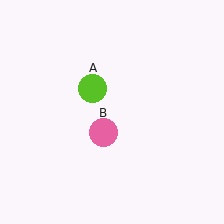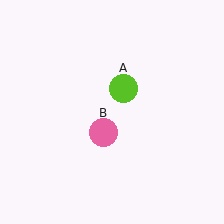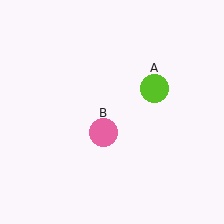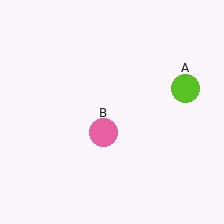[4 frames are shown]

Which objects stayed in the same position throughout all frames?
Pink circle (object B) remained stationary.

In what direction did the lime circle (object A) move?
The lime circle (object A) moved right.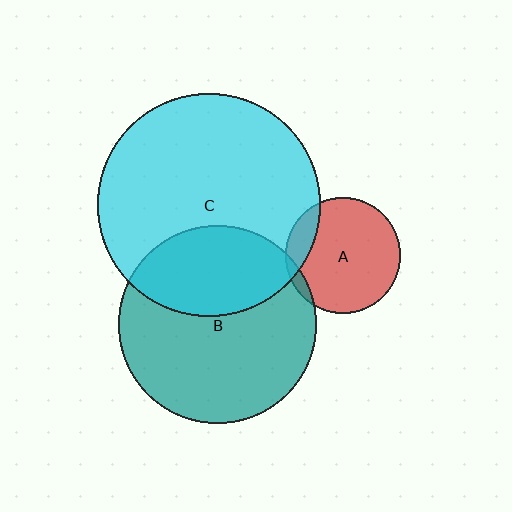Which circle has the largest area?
Circle C (cyan).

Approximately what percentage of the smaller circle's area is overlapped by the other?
Approximately 15%.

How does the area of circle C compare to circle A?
Approximately 3.7 times.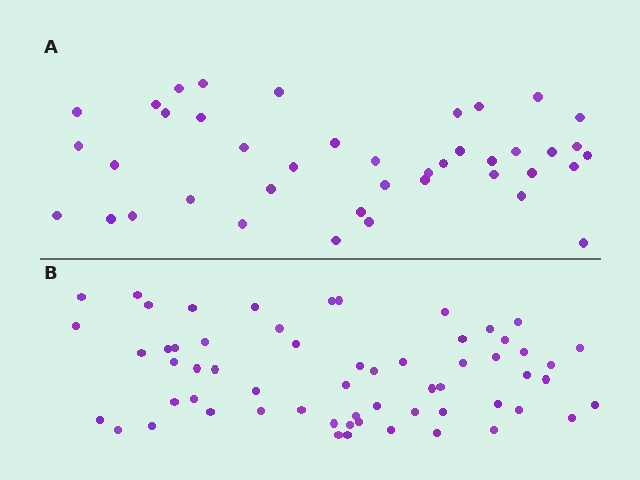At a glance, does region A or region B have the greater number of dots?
Region B (the bottom region) has more dots.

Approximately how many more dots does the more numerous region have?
Region B has approximately 20 more dots than region A.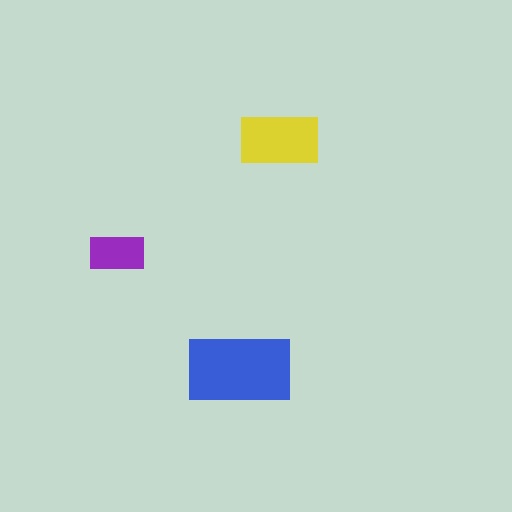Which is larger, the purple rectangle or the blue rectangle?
The blue one.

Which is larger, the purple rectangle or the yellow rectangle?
The yellow one.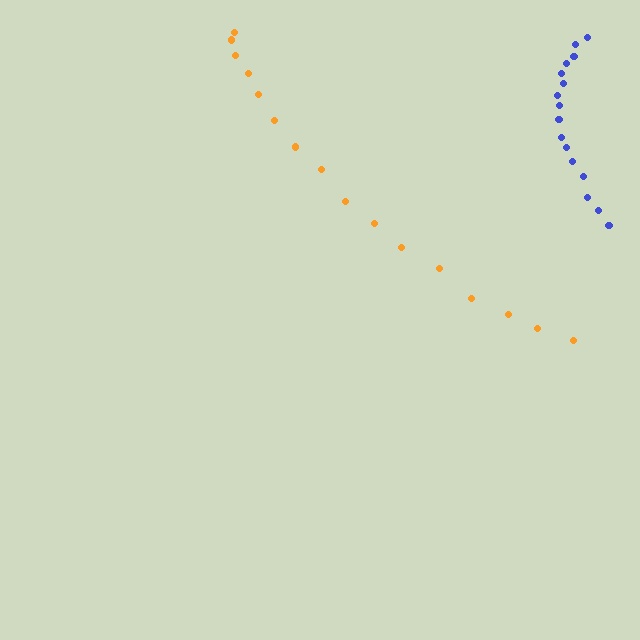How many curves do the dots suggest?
There are 2 distinct paths.